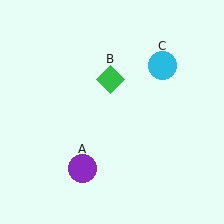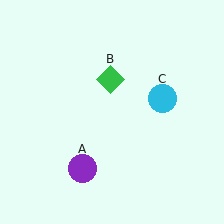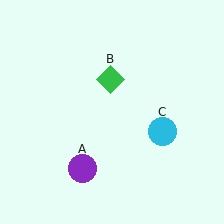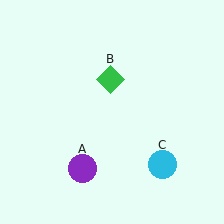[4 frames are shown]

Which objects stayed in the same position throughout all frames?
Purple circle (object A) and green diamond (object B) remained stationary.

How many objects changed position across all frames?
1 object changed position: cyan circle (object C).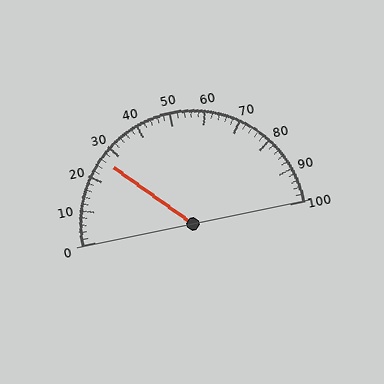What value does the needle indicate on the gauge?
The needle indicates approximately 26.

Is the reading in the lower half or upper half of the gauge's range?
The reading is in the lower half of the range (0 to 100).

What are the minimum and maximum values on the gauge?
The gauge ranges from 0 to 100.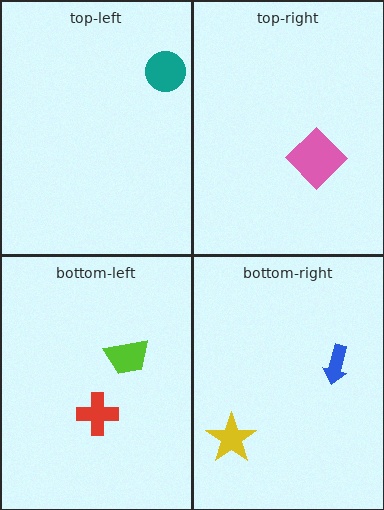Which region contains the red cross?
The bottom-left region.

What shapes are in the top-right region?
The pink diamond.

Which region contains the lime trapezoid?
The bottom-left region.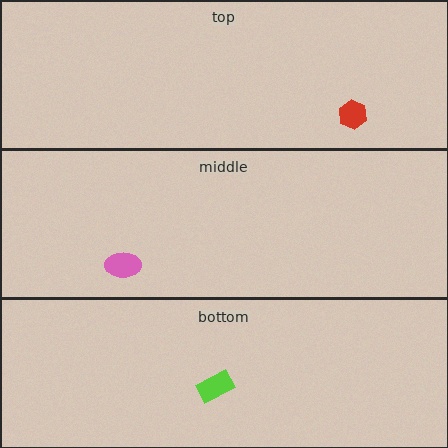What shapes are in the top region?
The red hexagon.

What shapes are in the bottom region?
The lime rectangle.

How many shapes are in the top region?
1.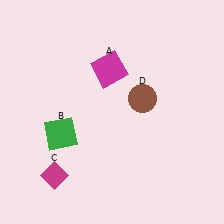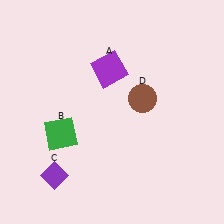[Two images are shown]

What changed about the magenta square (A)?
In Image 1, A is magenta. In Image 2, it changed to purple.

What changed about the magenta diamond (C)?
In Image 1, C is magenta. In Image 2, it changed to purple.